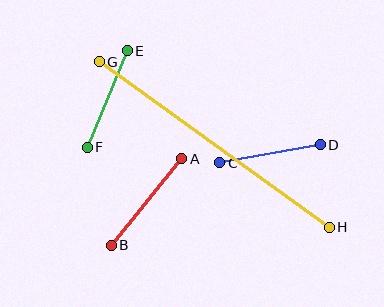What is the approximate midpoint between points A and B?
The midpoint is at approximately (146, 202) pixels.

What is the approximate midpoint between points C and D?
The midpoint is at approximately (270, 154) pixels.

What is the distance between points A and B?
The distance is approximately 112 pixels.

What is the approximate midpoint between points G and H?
The midpoint is at approximately (214, 145) pixels.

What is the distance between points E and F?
The distance is approximately 105 pixels.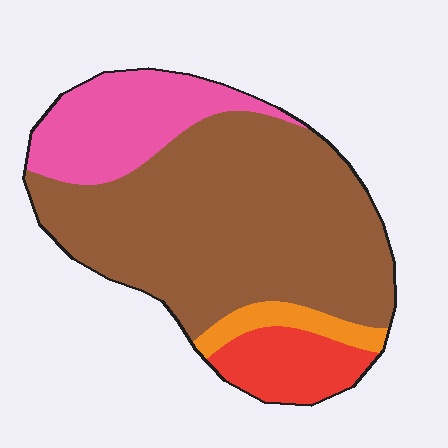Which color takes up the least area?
Orange, at roughly 5%.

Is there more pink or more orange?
Pink.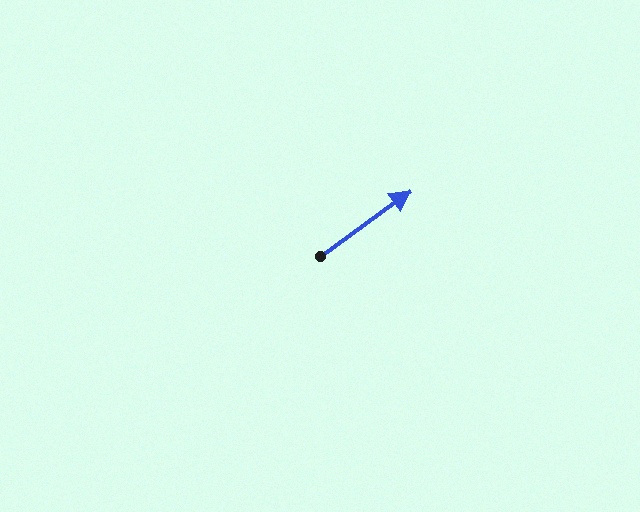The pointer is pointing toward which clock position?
Roughly 2 o'clock.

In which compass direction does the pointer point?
Northeast.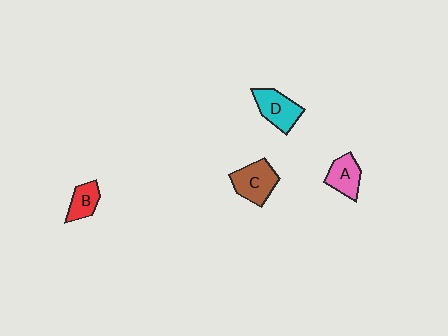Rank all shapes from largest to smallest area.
From largest to smallest: C (brown), D (cyan), A (pink), B (red).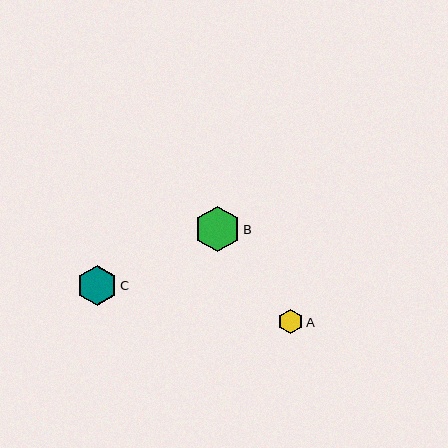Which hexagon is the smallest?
Hexagon A is the smallest with a size of approximately 24 pixels.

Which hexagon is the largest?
Hexagon B is the largest with a size of approximately 46 pixels.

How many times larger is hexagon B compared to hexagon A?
Hexagon B is approximately 1.9 times the size of hexagon A.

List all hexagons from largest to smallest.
From largest to smallest: B, C, A.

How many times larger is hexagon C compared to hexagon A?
Hexagon C is approximately 1.6 times the size of hexagon A.